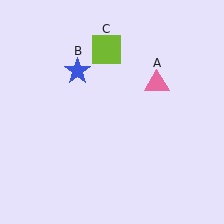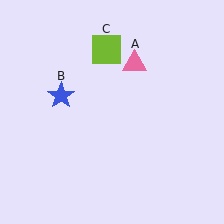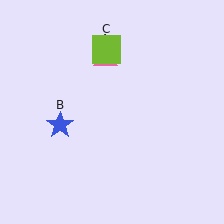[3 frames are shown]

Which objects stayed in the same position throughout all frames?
Lime square (object C) remained stationary.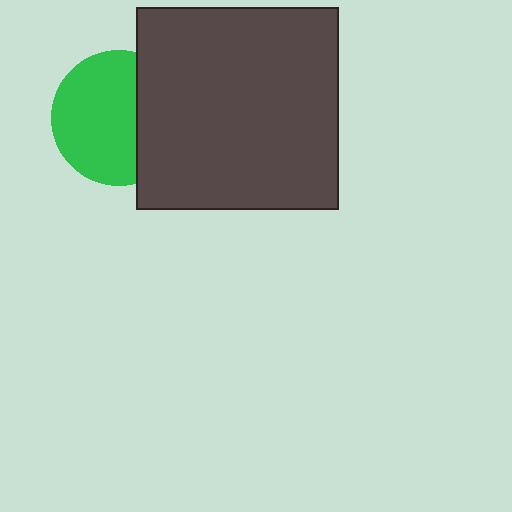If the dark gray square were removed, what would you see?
You would see the complete green circle.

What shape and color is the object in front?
The object in front is a dark gray square.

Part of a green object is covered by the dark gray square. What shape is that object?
It is a circle.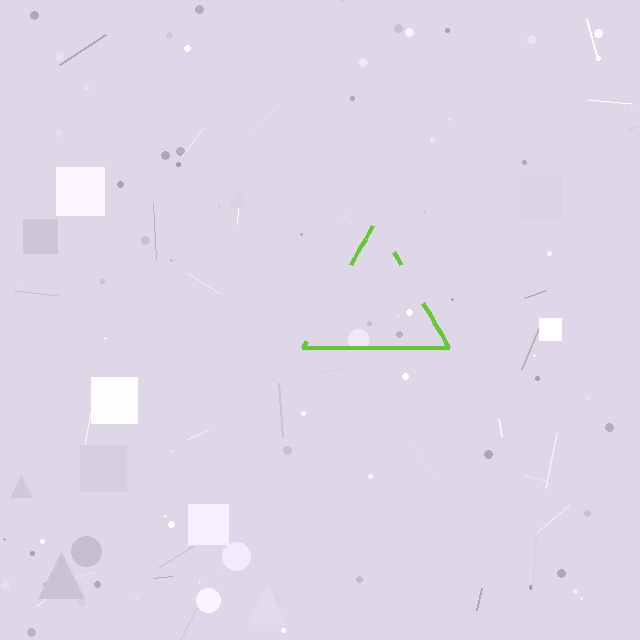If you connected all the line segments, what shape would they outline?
They would outline a triangle.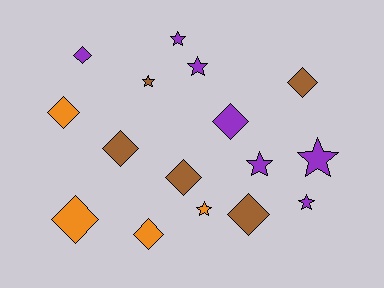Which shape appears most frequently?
Diamond, with 9 objects.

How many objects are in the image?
There are 16 objects.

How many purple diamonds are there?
There are 2 purple diamonds.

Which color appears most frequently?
Purple, with 7 objects.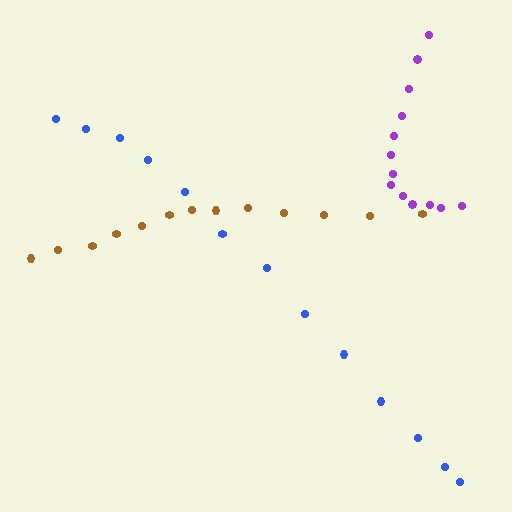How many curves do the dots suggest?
There are 3 distinct paths.